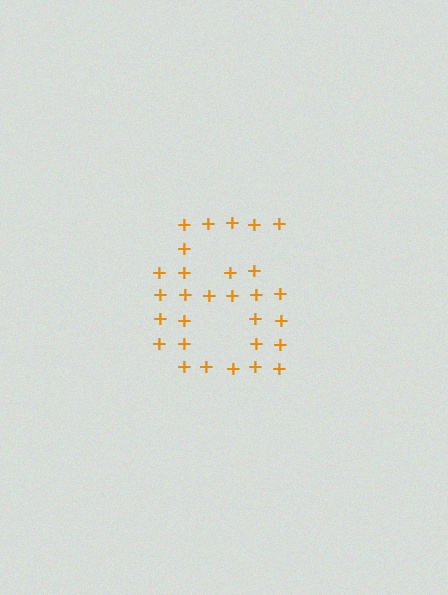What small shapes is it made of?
It is made of small plus signs.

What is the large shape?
The large shape is the digit 6.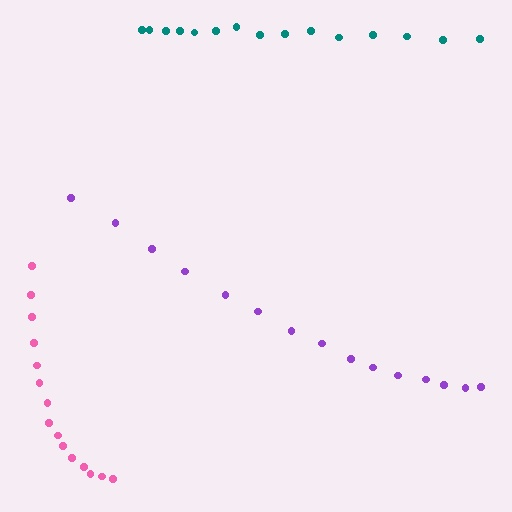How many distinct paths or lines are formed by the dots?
There are 3 distinct paths.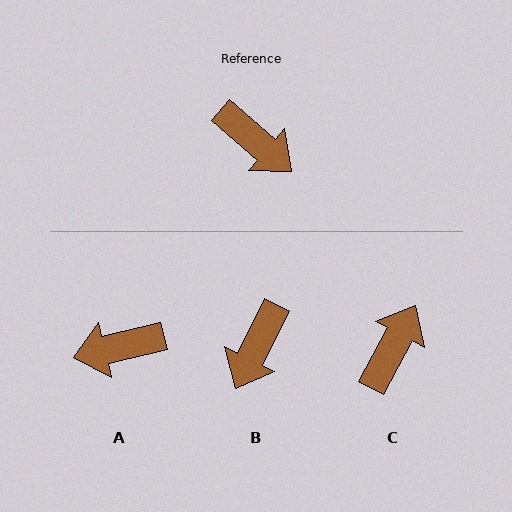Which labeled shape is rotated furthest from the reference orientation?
A, about 125 degrees away.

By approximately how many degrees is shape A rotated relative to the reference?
Approximately 125 degrees clockwise.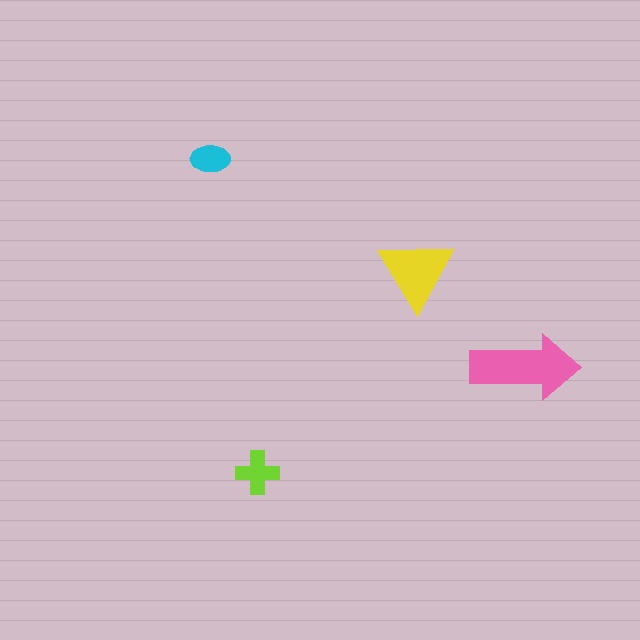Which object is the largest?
The pink arrow.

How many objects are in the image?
There are 4 objects in the image.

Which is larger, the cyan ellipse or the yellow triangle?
The yellow triangle.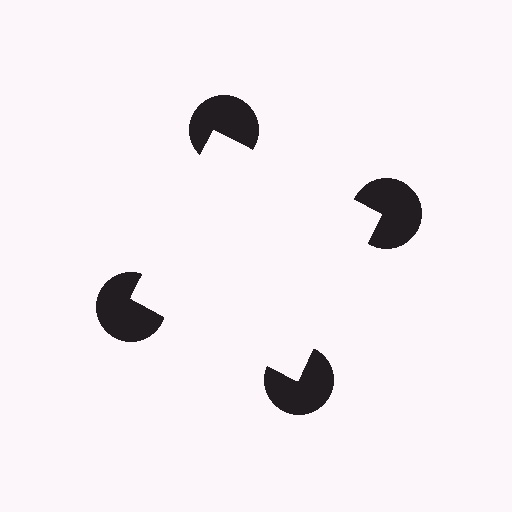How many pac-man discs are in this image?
There are 4 — one at each vertex of the illusory square.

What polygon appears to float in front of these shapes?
An illusory square — its edges are inferred from the aligned wedge cuts in the pac-man discs, not physically drawn.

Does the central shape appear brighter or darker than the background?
It typically appears slightly brighter than the background, even though no actual brightness change is drawn.